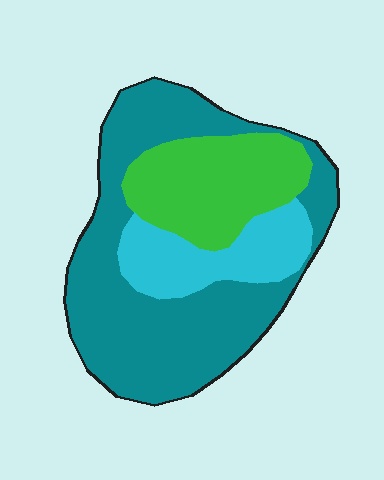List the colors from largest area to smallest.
From largest to smallest: teal, green, cyan.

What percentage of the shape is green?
Green covers 25% of the shape.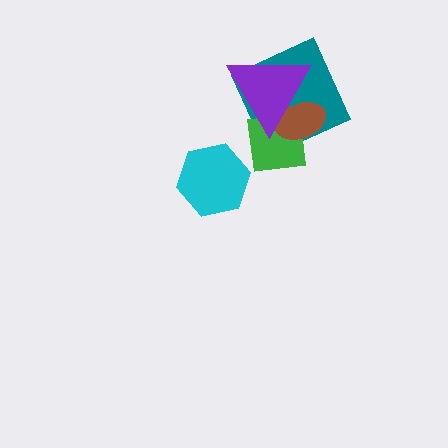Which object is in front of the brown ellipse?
The purple triangle is in front of the brown ellipse.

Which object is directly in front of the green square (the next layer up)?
The brown ellipse is directly in front of the green square.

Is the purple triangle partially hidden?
No, no other shape covers it.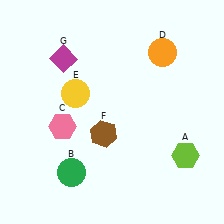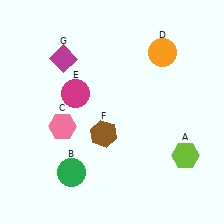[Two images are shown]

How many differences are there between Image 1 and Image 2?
There is 1 difference between the two images.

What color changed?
The circle (E) changed from yellow in Image 1 to magenta in Image 2.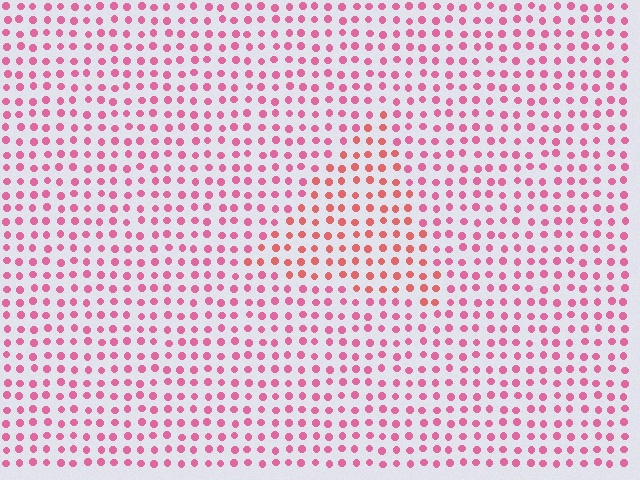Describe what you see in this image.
The image is filled with small pink elements in a uniform arrangement. A triangle-shaped region is visible where the elements are tinted to a slightly different hue, forming a subtle color boundary.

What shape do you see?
I see a triangle.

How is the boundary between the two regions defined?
The boundary is defined purely by a slight shift in hue (about 26 degrees). Spacing, size, and orientation are identical on both sides.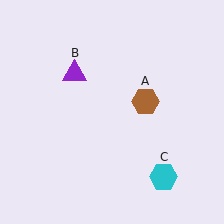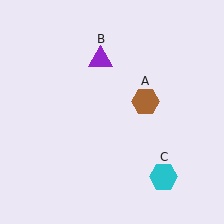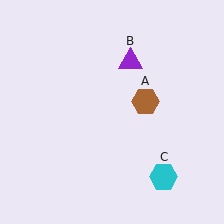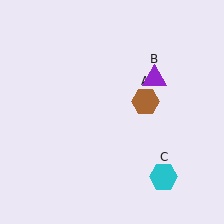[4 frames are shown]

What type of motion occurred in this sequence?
The purple triangle (object B) rotated clockwise around the center of the scene.